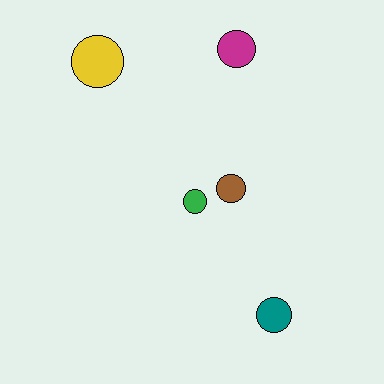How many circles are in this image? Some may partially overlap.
There are 5 circles.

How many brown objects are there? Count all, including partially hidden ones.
There is 1 brown object.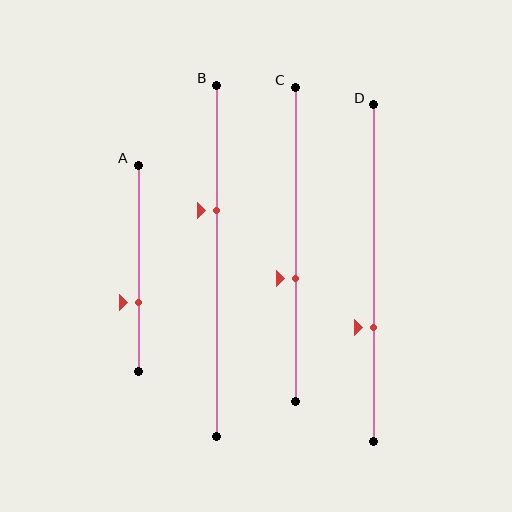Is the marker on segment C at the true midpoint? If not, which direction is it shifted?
No, the marker on segment C is shifted downward by about 11% of the segment length.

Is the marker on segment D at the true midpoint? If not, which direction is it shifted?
No, the marker on segment D is shifted downward by about 16% of the segment length.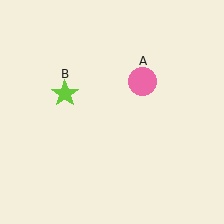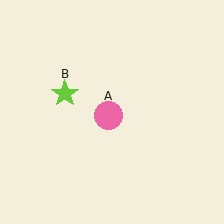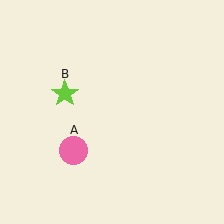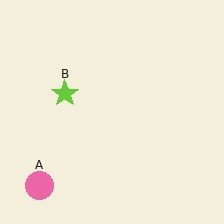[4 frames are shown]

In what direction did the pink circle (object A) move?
The pink circle (object A) moved down and to the left.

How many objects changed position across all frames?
1 object changed position: pink circle (object A).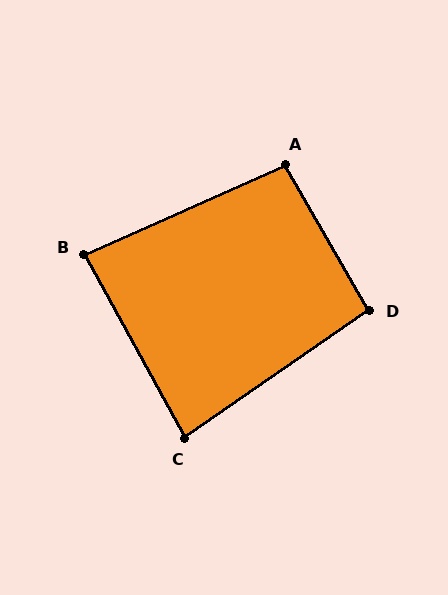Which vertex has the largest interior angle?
A, at approximately 96 degrees.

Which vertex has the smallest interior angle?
C, at approximately 84 degrees.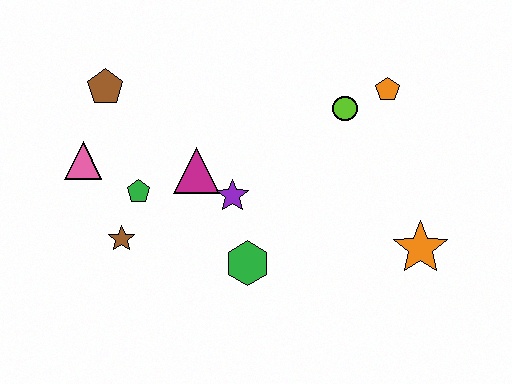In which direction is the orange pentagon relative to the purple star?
The orange pentagon is to the right of the purple star.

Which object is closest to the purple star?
The magenta triangle is closest to the purple star.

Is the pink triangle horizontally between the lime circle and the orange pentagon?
No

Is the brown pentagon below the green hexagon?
No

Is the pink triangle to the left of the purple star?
Yes